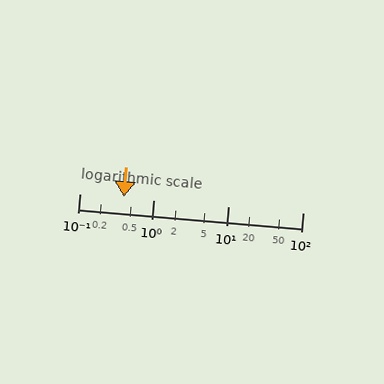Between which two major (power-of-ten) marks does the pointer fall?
The pointer is between 0.1 and 1.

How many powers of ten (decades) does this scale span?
The scale spans 3 decades, from 0.1 to 100.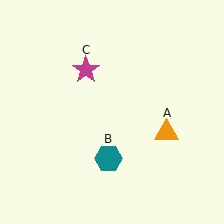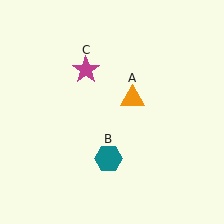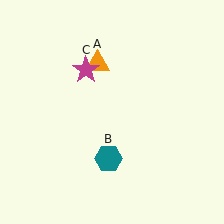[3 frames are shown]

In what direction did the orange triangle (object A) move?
The orange triangle (object A) moved up and to the left.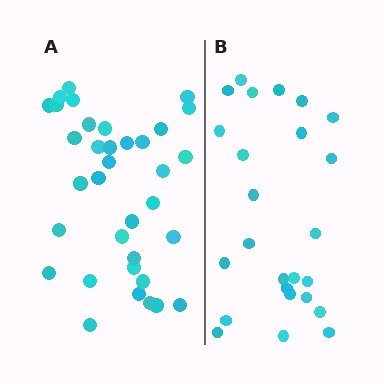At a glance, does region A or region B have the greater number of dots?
Region A (the left region) has more dots.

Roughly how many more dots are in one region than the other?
Region A has roughly 10 or so more dots than region B.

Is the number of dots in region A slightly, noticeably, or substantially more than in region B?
Region A has noticeably more, but not dramatically so. The ratio is roughly 1.4 to 1.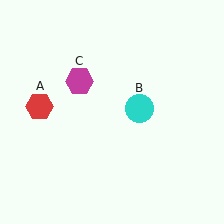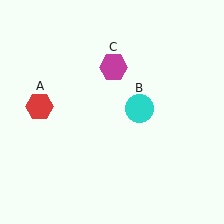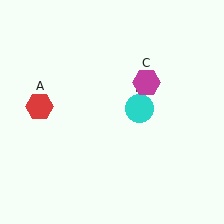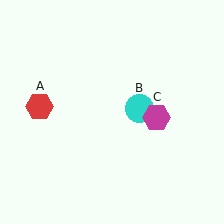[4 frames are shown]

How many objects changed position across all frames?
1 object changed position: magenta hexagon (object C).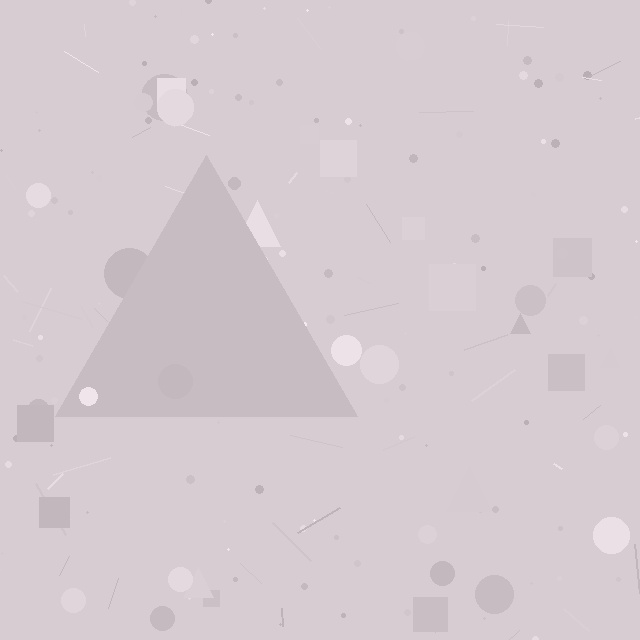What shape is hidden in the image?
A triangle is hidden in the image.